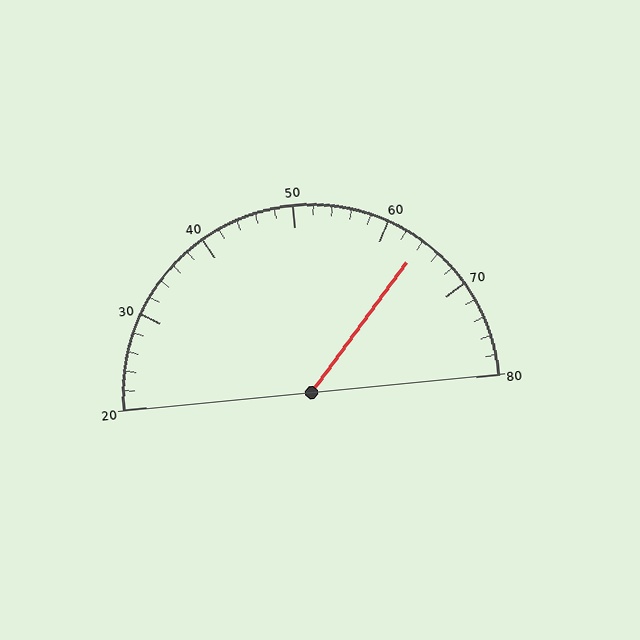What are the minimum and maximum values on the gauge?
The gauge ranges from 20 to 80.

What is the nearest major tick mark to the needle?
The nearest major tick mark is 60.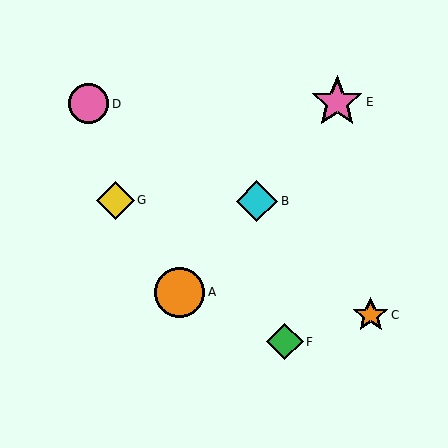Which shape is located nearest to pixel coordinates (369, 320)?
The orange star (labeled C) at (371, 315) is nearest to that location.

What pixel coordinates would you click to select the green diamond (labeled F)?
Click at (285, 342) to select the green diamond F.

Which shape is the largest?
The pink star (labeled E) is the largest.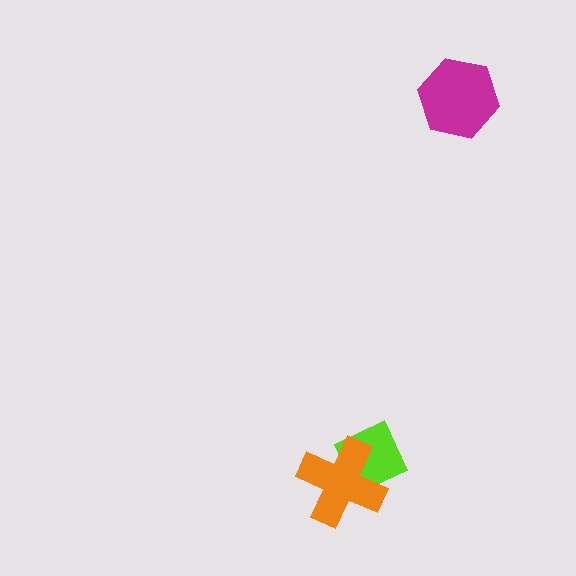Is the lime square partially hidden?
Yes, it is partially covered by another shape.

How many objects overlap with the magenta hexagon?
0 objects overlap with the magenta hexagon.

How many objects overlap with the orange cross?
1 object overlaps with the orange cross.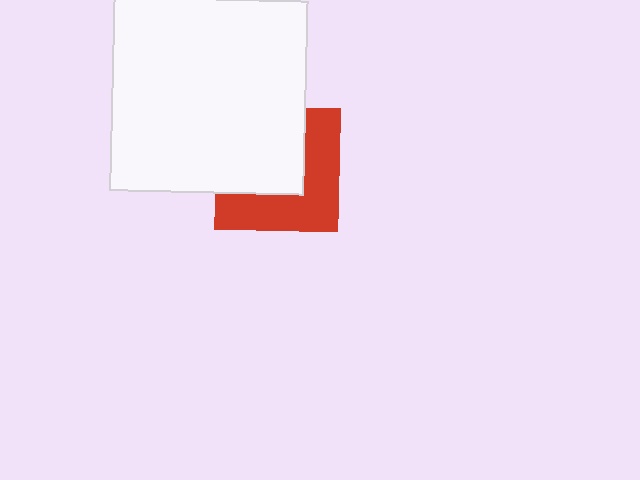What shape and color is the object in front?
The object in front is a white square.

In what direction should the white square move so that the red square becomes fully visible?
The white square should move toward the upper-left. That is the shortest direction to clear the overlap and leave the red square fully visible.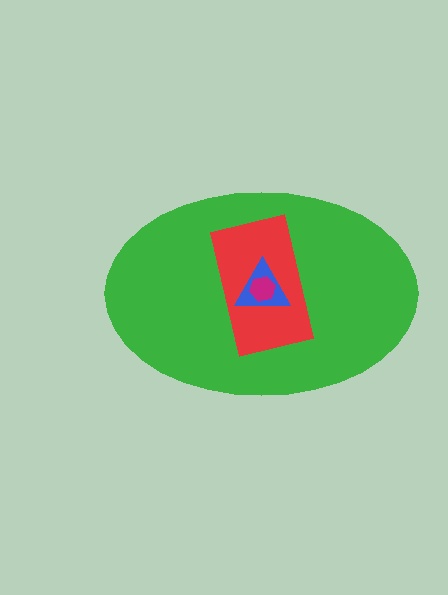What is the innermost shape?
The magenta hexagon.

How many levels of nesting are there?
4.